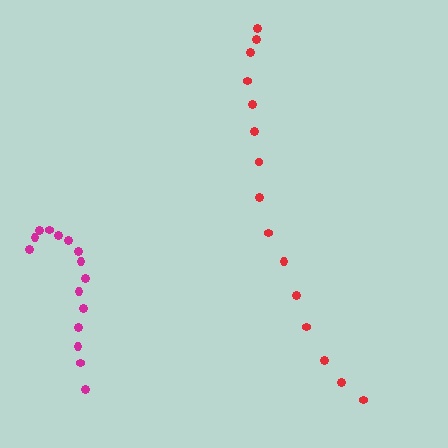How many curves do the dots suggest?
There are 2 distinct paths.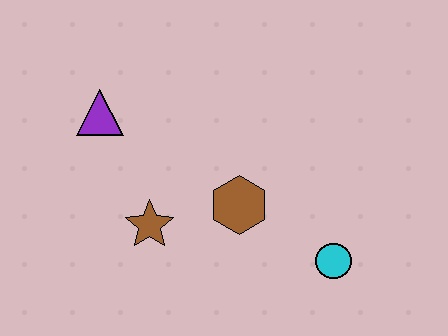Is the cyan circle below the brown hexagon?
Yes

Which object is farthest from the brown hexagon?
The purple triangle is farthest from the brown hexagon.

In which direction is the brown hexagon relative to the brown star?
The brown hexagon is to the right of the brown star.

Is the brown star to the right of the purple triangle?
Yes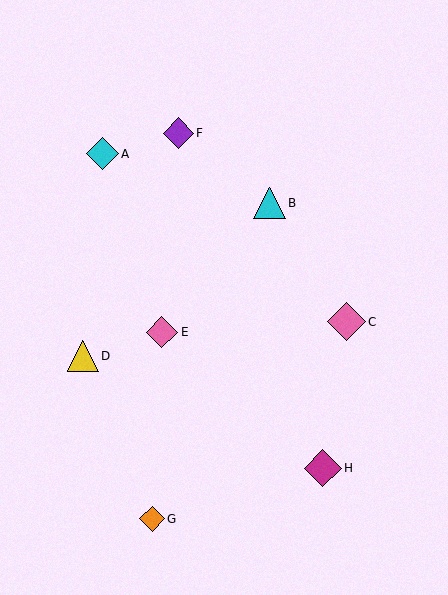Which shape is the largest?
The pink diamond (labeled C) is the largest.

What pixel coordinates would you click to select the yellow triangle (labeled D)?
Click at (83, 356) to select the yellow triangle D.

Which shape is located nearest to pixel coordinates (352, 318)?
The pink diamond (labeled C) at (346, 322) is nearest to that location.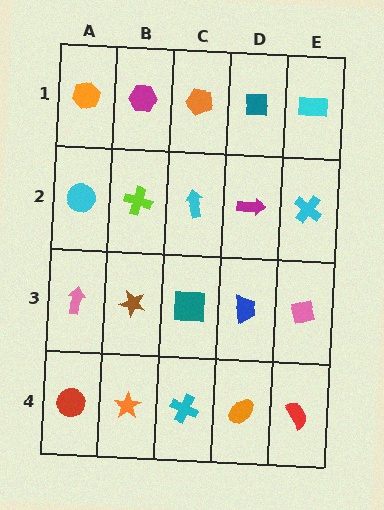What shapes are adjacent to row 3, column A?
A cyan circle (row 2, column A), a red circle (row 4, column A), a brown star (row 3, column B).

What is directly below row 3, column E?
A red semicircle.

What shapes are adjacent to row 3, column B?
A lime cross (row 2, column B), an orange star (row 4, column B), a pink arrow (row 3, column A), a teal square (row 3, column C).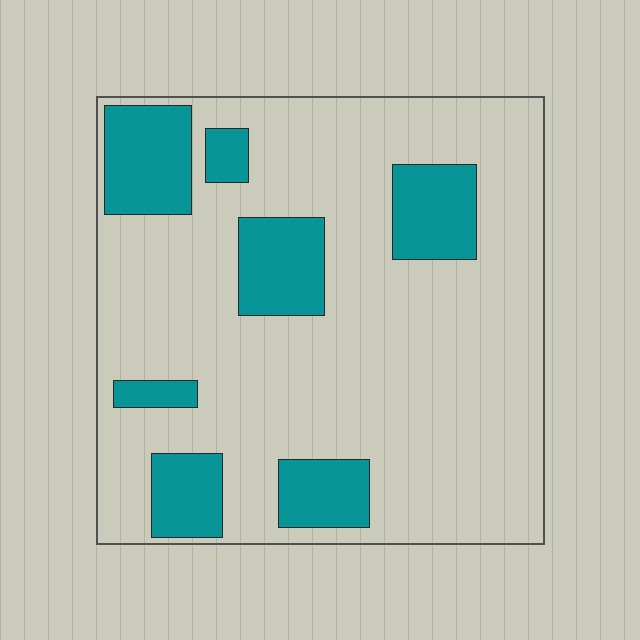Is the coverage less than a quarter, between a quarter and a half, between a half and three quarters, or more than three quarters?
Less than a quarter.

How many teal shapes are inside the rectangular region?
7.